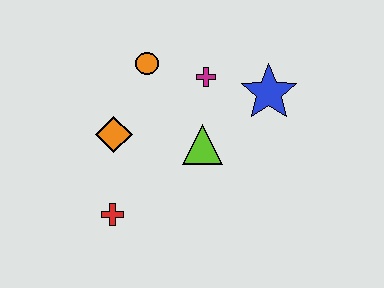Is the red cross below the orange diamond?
Yes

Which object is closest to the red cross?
The orange diamond is closest to the red cross.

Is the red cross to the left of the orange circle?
Yes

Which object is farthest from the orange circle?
The red cross is farthest from the orange circle.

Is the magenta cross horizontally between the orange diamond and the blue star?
Yes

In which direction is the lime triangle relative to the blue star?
The lime triangle is to the left of the blue star.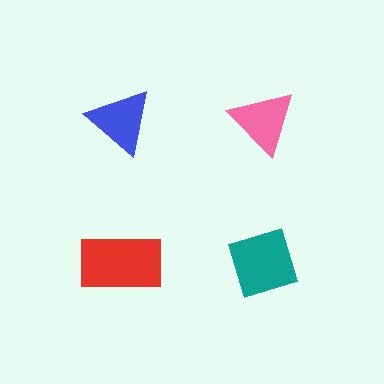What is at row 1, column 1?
A blue triangle.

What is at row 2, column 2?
A teal diamond.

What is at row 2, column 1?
A red rectangle.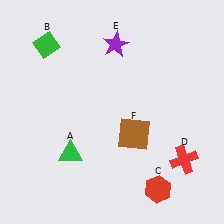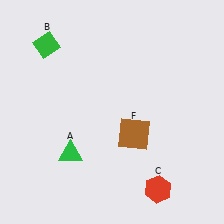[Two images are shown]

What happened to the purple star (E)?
The purple star (E) was removed in Image 2. It was in the top-right area of Image 1.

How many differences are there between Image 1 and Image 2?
There are 2 differences between the two images.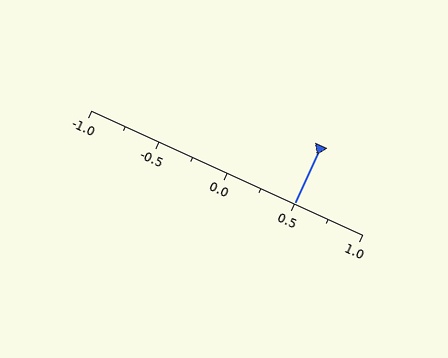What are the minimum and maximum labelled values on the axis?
The axis runs from -1.0 to 1.0.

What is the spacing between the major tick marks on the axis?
The major ticks are spaced 0.5 apart.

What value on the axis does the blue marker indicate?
The marker indicates approximately 0.5.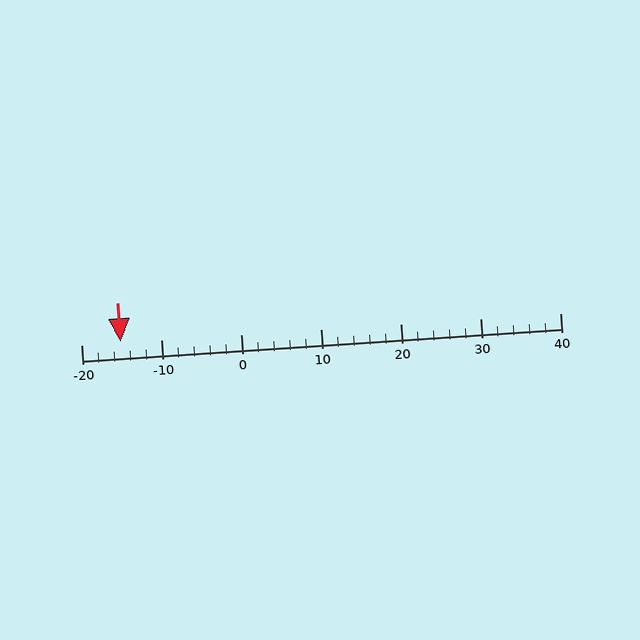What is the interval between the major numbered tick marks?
The major tick marks are spaced 10 units apart.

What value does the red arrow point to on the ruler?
The red arrow points to approximately -15.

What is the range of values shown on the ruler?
The ruler shows values from -20 to 40.